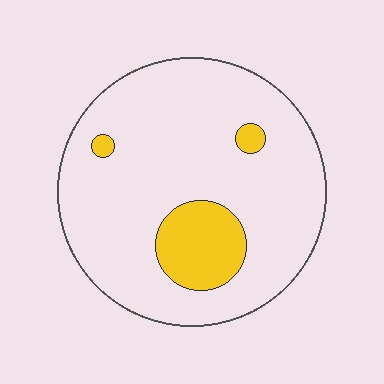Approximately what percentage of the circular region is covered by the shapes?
Approximately 15%.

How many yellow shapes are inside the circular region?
3.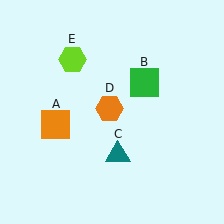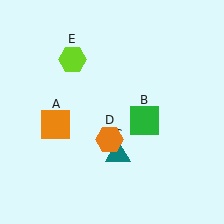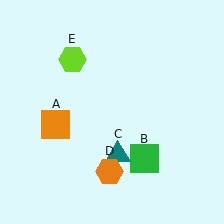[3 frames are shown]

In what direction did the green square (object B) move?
The green square (object B) moved down.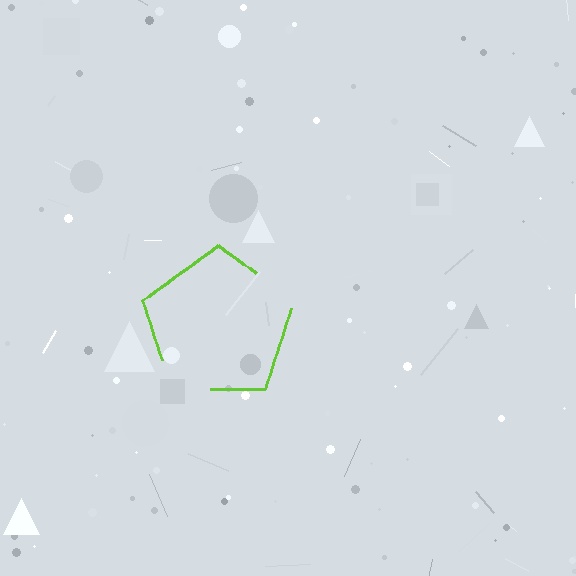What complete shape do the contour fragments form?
The contour fragments form a pentagon.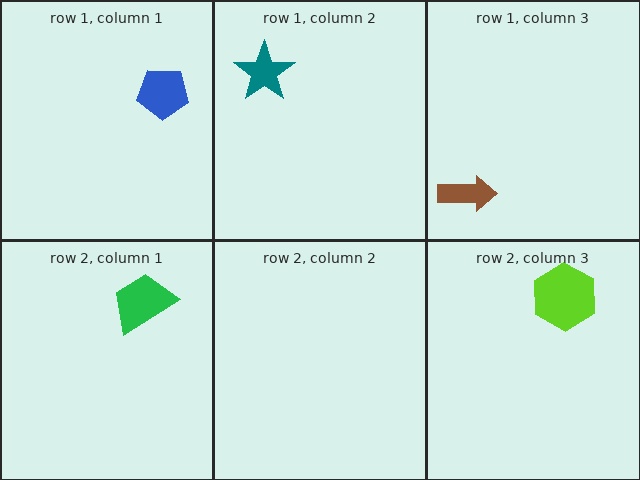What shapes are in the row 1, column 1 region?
The blue pentagon.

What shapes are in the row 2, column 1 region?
The green trapezoid.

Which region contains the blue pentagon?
The row 1, column 1 region.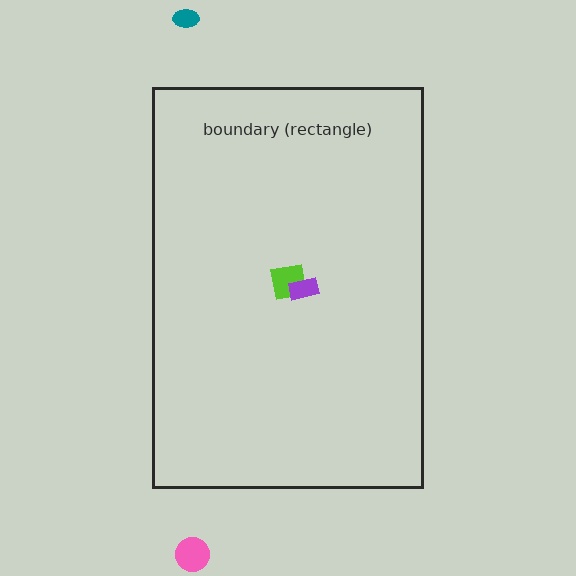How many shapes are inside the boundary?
2 inside, 2 outside.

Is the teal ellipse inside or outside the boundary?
Outside.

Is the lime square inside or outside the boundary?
Inside.